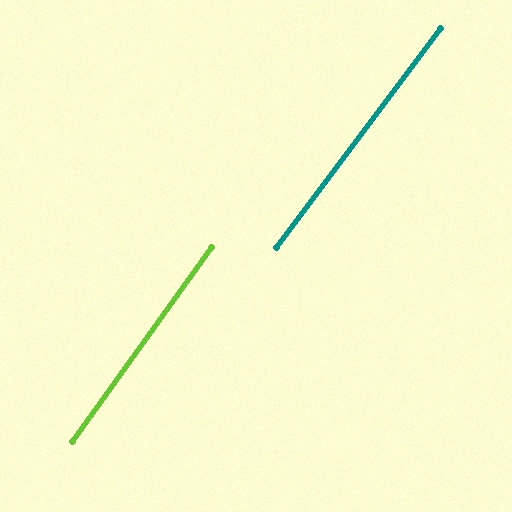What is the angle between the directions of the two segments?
Approximately 1 degree.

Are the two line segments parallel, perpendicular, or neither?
Parallel — their directions differ by only 1.2°.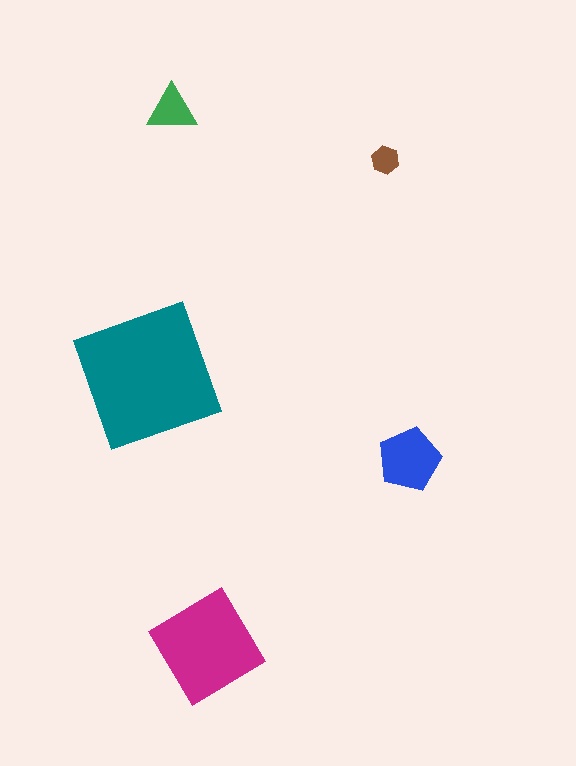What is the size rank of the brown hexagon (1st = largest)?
5th.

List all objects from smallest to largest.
The brown hexagon, the green triangle, the blue pentagon, the magenta diamond, the teal square.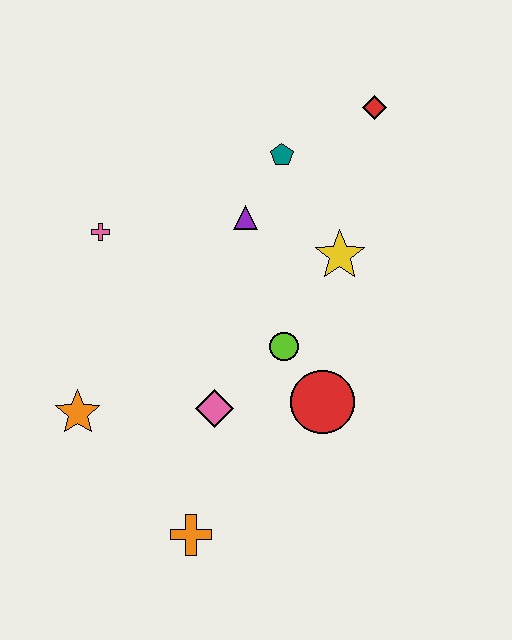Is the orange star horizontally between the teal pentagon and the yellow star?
No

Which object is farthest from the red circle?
The red diamond is farthest from the red circle.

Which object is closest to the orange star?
The pink diamond is closest to the orange star.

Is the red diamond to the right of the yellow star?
Yes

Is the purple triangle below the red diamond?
Yes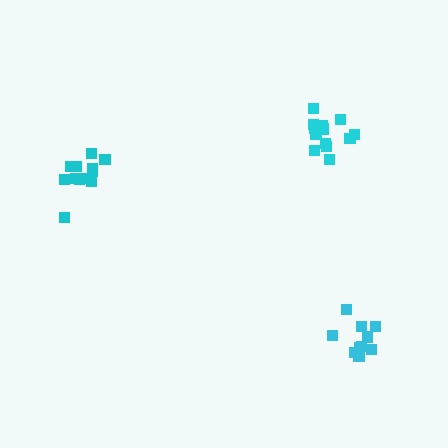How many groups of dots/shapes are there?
There are 3 groups.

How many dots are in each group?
Group 1: 10 dots, Group 2: 12 dots, Group 3: 14 dots (36 total).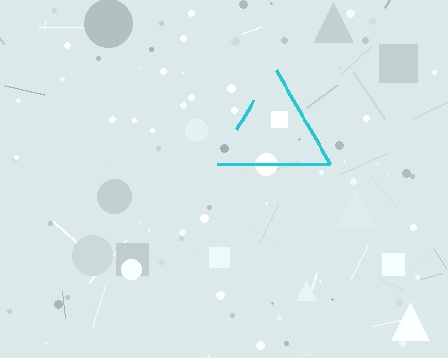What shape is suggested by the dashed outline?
The dashed outline suggests a triangle.